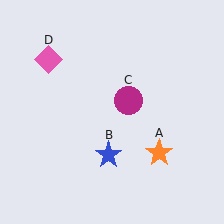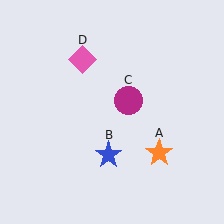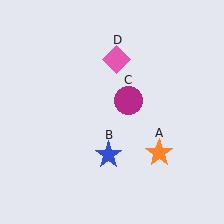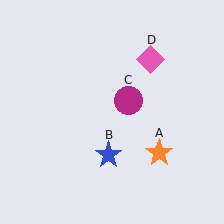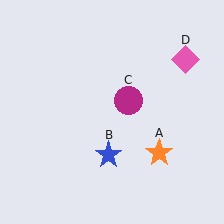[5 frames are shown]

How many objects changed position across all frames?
1 object changed position: pink diamond (object D).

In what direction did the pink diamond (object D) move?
The pink diamond (object D) moved right.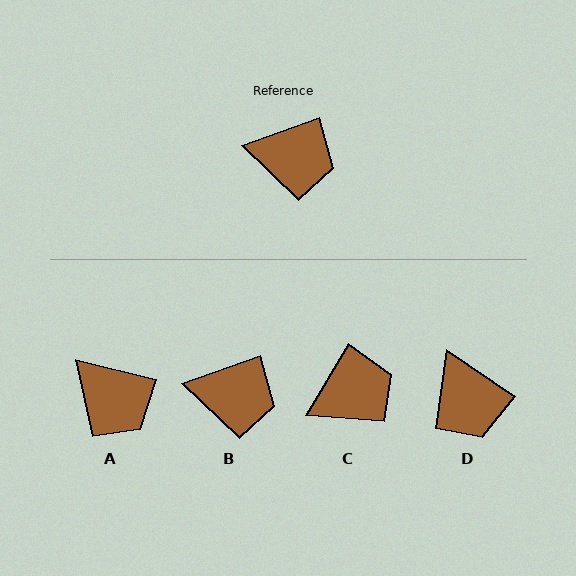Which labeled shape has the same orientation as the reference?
B.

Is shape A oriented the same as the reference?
No, it is off by about 34 degrees.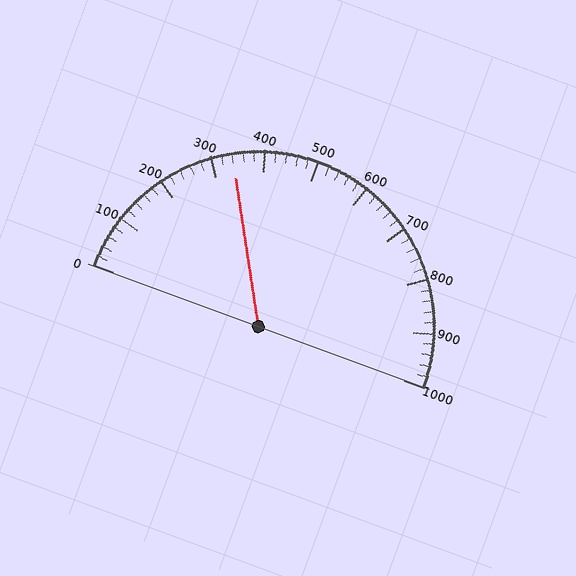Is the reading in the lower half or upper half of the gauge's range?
The reading is in the lower half of the range (0 to 1000).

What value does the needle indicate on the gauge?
The needle indicates approximately 340.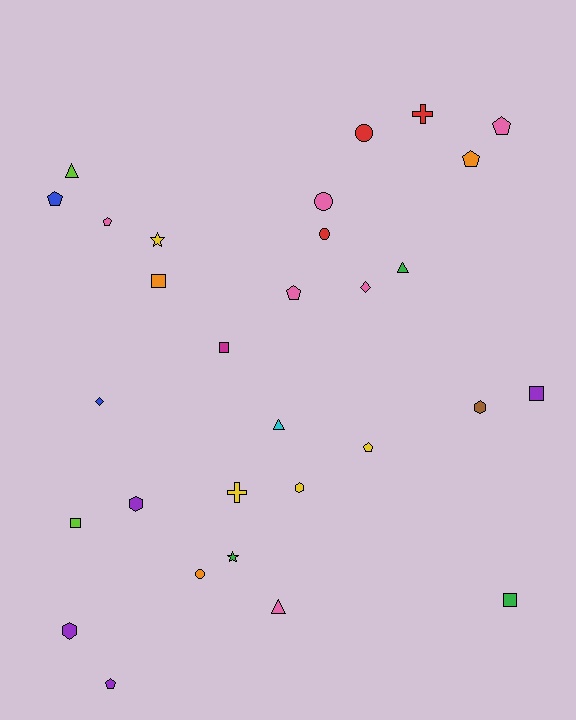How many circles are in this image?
There are 4 circles.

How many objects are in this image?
There are 30 objects.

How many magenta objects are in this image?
There is 1 magenta object.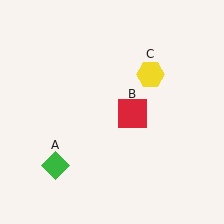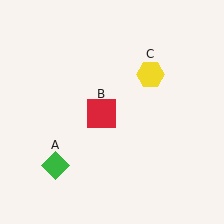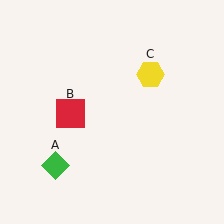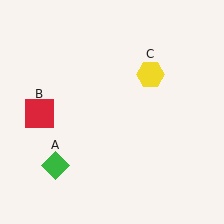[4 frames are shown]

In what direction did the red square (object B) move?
The red square (object B) moved left.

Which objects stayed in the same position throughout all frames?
Green diamond (object A) and yellow hexagon (object C) remained stationary.